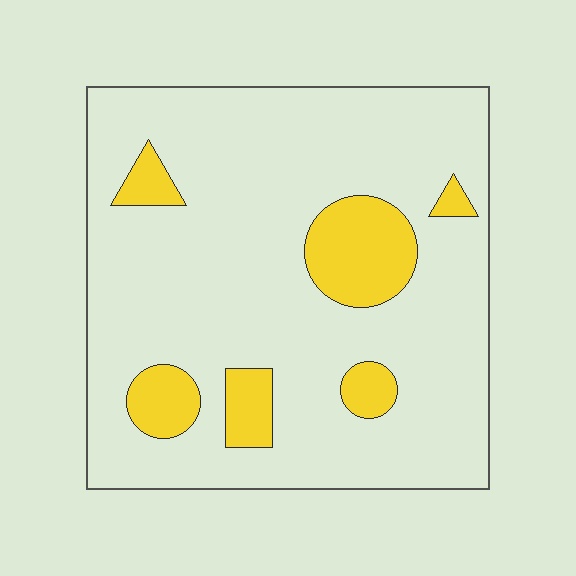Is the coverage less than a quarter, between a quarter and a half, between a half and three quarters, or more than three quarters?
Less than a quarter.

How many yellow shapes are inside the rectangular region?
6.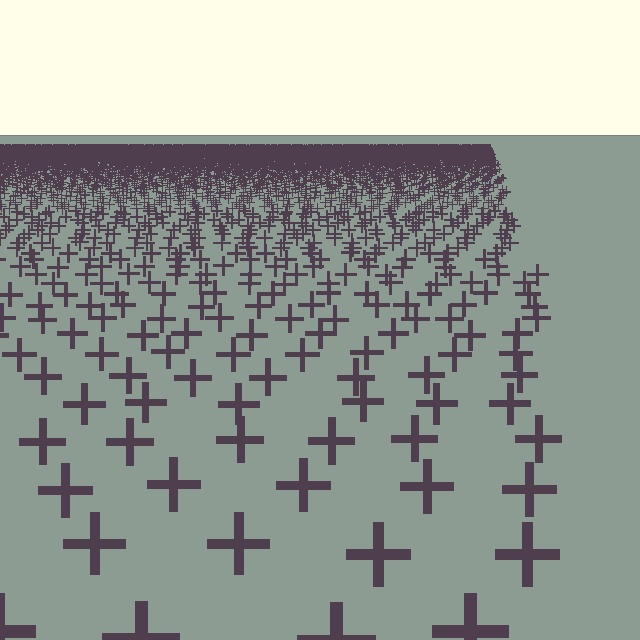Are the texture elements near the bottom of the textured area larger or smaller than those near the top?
Larger. Near the bottom, elements are closer to the viewer and appear at a bigger on-screen size.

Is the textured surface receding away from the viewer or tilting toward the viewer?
The surface is receding away from the viewer. Texture elements get smaller and denser toward the top.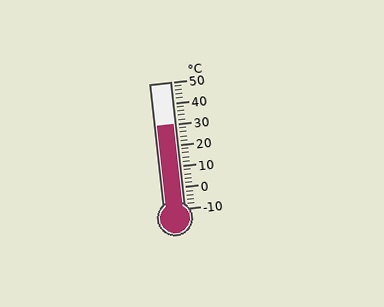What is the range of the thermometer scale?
The thermometer scale ranges from -10°C to 50°C.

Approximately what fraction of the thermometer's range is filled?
The thermometer is filled to approximately 65% of its range.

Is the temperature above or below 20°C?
The temperature is above 20°C.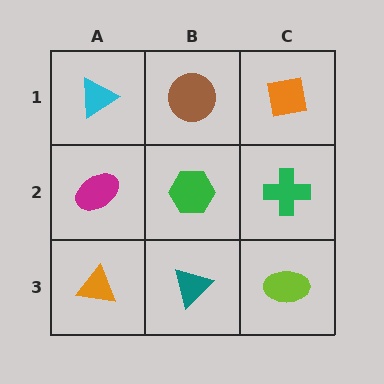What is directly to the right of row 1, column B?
An orange square.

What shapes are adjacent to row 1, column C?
A green cross (row 2, column C), a brown circle (row 1, column B).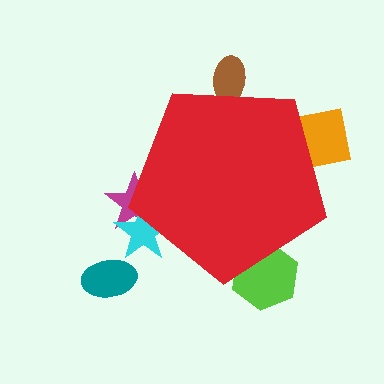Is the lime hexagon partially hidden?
Yes, the lime hexagon is partially hidden behind the red pentagon.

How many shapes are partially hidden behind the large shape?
5 shapes are partially hidden.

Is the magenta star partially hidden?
Yes, the magenta star is partially hidden behind the red pentagon.